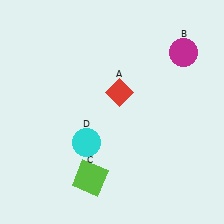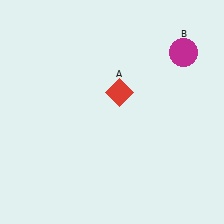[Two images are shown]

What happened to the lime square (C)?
The lime square (C) was removed in Image 2. It was in the bottom-left area of Image 1.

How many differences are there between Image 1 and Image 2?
There are 2 differences between the two images.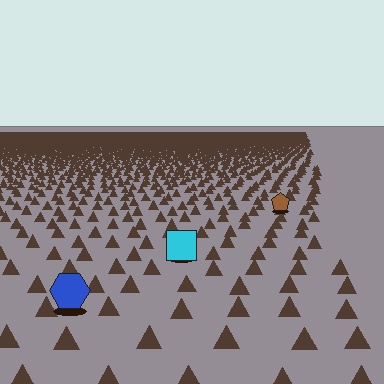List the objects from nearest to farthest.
From nearest to farthest: the blue hexagon, the cyan square, the brown pentagon.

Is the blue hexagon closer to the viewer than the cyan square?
Yes. The blue hexagon is closer — you can tell from the texture gradient: the ground texture is coarser near it.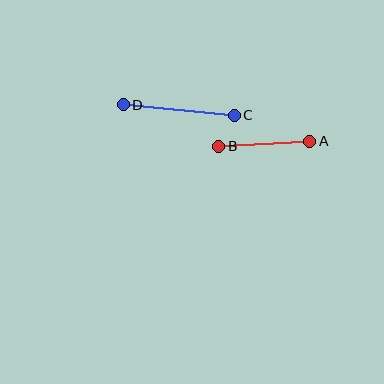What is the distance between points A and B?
The distance is approximately 91 pixels.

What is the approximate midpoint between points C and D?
The midpoint is at approximately (179, 110) pixels.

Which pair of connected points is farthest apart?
Points C and D are farthest apart.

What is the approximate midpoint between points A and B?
The midpoint is at approximately (264, 144) pixels.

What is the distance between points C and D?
The distance is approximately 112 pixels.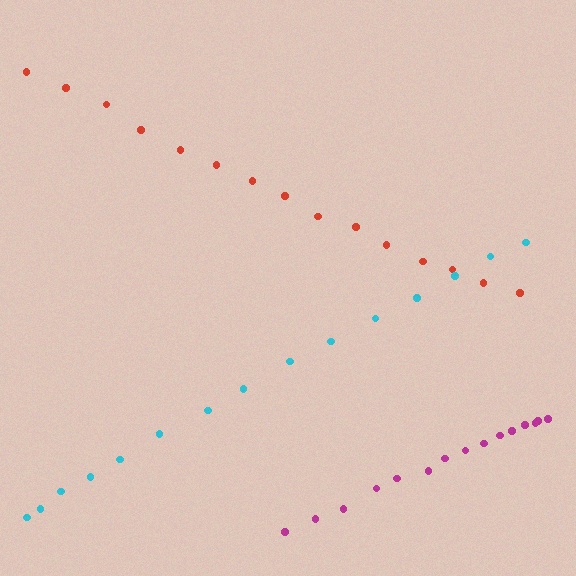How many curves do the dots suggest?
There are 3 distinct paths.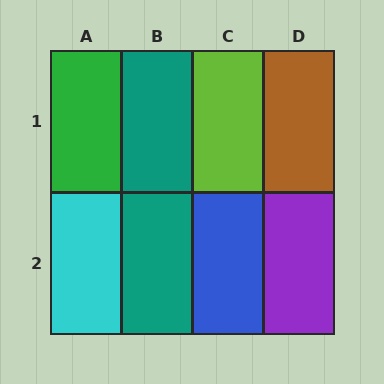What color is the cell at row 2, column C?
Blue.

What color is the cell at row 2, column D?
Purple.